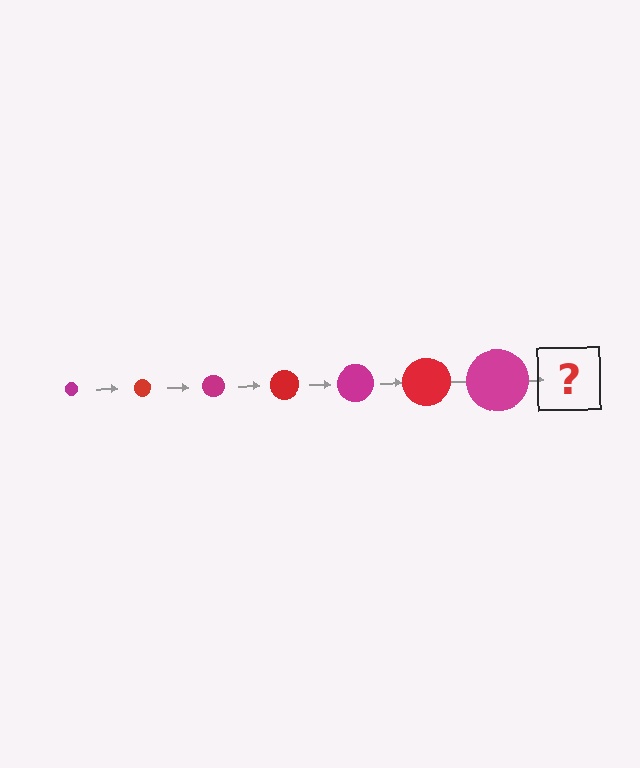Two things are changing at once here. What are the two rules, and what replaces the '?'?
The two rules are that the circle grows larger each step and the color cycles through magenta and red. The '?' should be a red circle, larger than the previous one.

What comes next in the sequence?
The next element should be a red circle, larger than the previous one.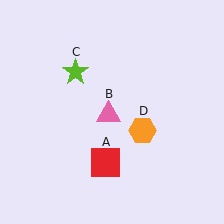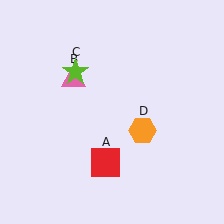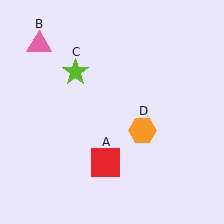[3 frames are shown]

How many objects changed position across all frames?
1 object changed position: pink triangle (object B).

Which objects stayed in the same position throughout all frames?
Red square (object A) and lime star (object C) and orange hexagon (object D) remained stationary.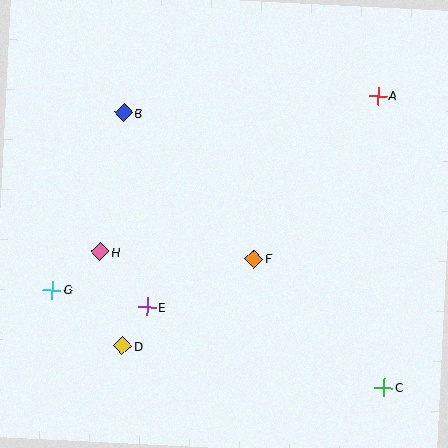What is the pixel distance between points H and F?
The distance between H and F is 154 pixels.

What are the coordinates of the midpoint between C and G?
The midpoint between C and G is at (218, 339).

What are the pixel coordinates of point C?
Point C is at (384, 387).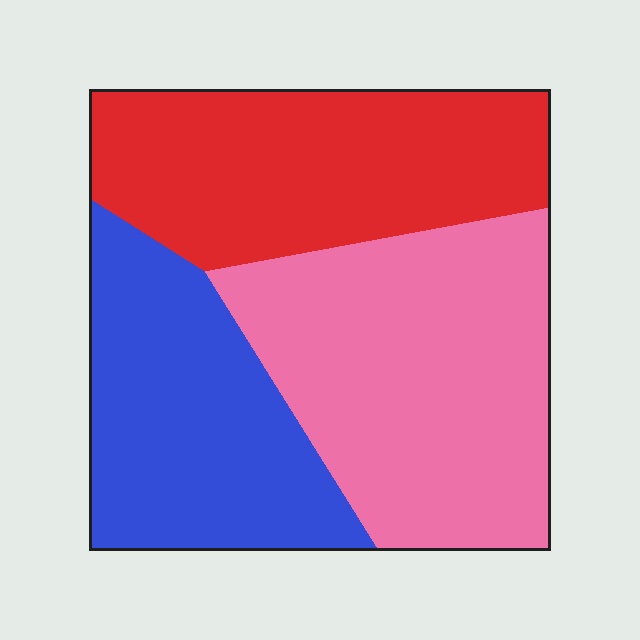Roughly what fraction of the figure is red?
Red covers 32% of the figure.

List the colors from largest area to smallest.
From largest to smallest: pink, red, blue.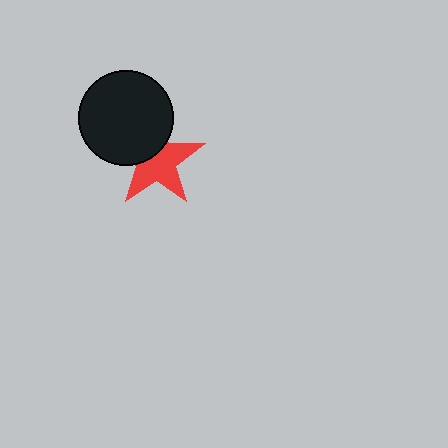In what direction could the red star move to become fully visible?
The red star could move toward the lower-right. That would shift it out from behind the black circle entirely.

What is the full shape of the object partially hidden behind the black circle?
The partially hidden object is a red star.